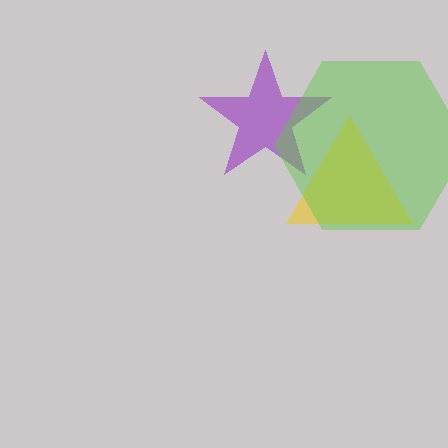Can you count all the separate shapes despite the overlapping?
Yes, there are 3 separate shapes.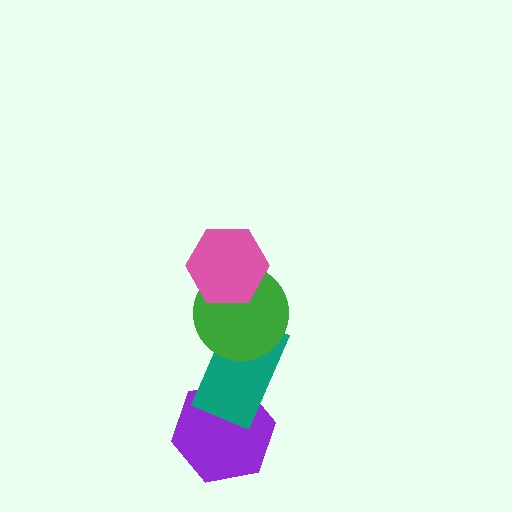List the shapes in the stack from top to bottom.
From top to bottom: the pink hexagon, the green circle, the teal rectangle, the purple hexagon.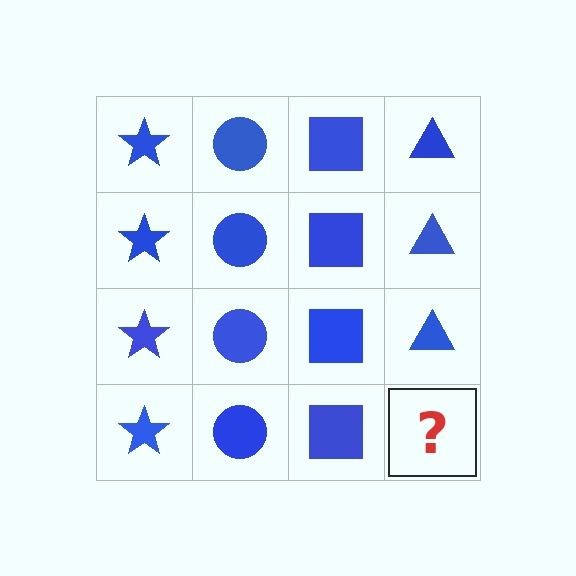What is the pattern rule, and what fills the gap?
The rule is that each column has a consistent shape. The gap should be filled with a blue triangle.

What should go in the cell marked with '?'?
The missing cell should contain a blue triangle.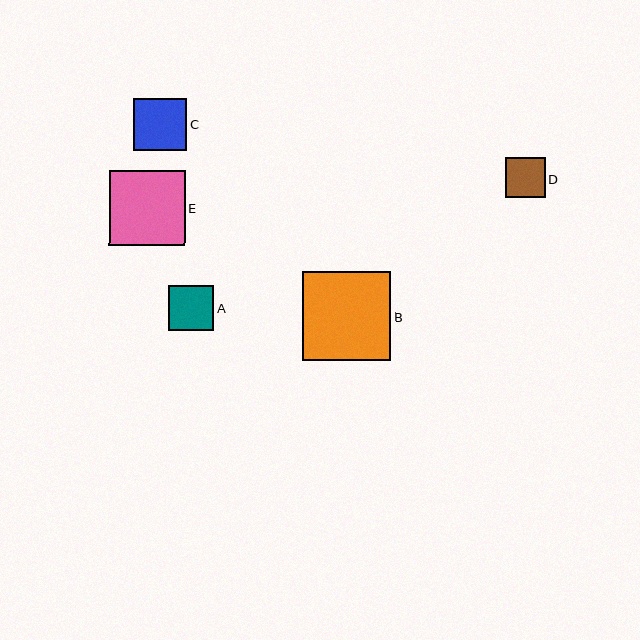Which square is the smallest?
Square D is the smallest with a size of approximately 40 pixels.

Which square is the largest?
Square B is the largest with a size of approximately 89 pixels.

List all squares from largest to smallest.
From largest to smallest: B, E, C, A, D.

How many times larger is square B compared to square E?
Square B is approximately 1.2 times the size of square E.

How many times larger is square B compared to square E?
Square B is approximately 1.2 times the size of square E.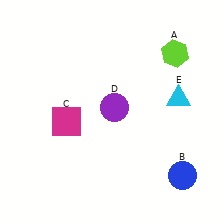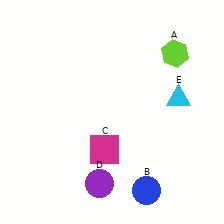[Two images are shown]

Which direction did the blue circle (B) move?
The blue circle (B) moved left.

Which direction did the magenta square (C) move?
The magenta square (C) moved right.